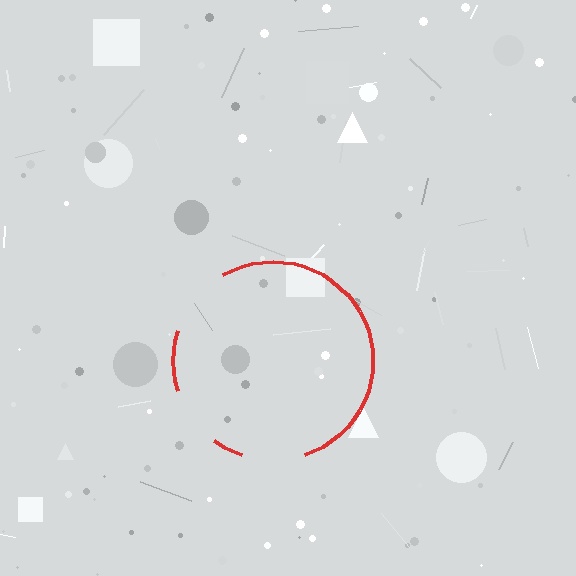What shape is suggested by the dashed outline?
The dashed outline suggests a circle.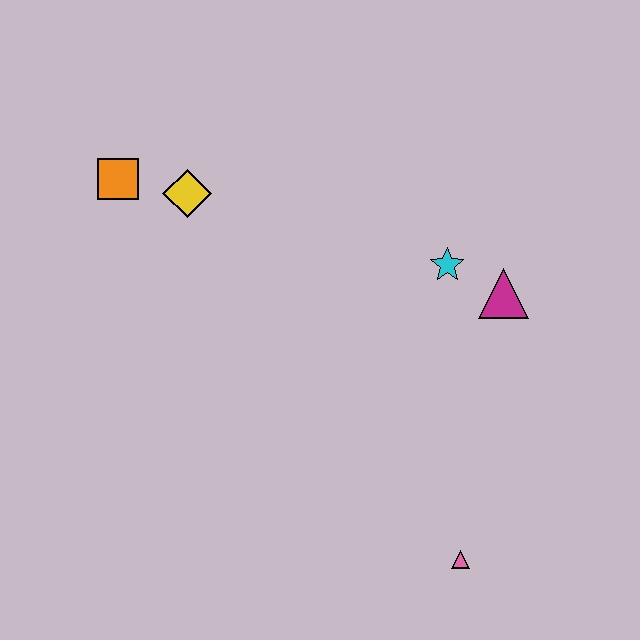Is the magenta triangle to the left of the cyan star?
No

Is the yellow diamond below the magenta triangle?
No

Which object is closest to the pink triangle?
The magenta triangle is closest to the pink triangle.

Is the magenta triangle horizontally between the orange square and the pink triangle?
No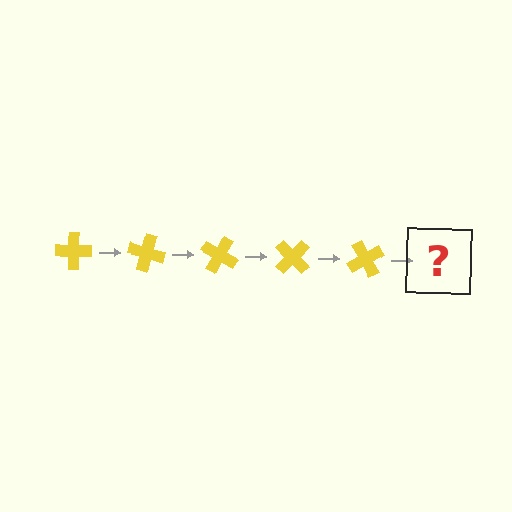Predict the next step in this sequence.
The next step is a yellow cross rotated 75 degrees.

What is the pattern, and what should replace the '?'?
The pattern is that the cross rotates 15 degrees each step. The '?' should be a yellow cross rotated 75 degrees.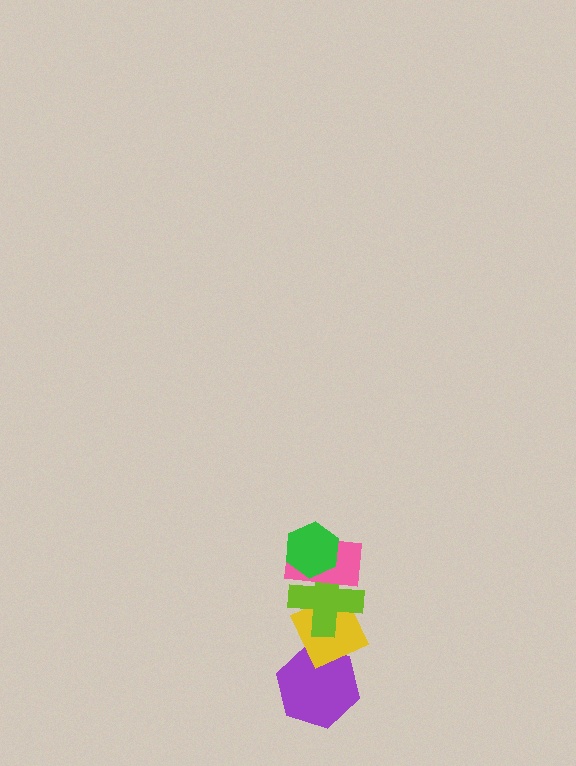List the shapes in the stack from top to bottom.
From top to bottom: the green hexagon, the pink rectangle, the lime cross, the yellow diamond, the purple hexagon.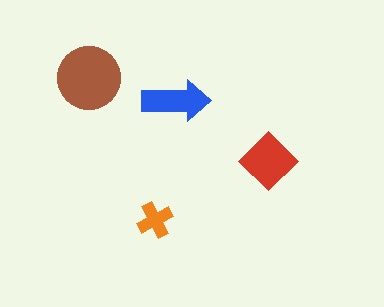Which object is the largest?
The brown circle.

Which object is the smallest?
The orange cross.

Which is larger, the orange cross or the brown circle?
The brown circle.